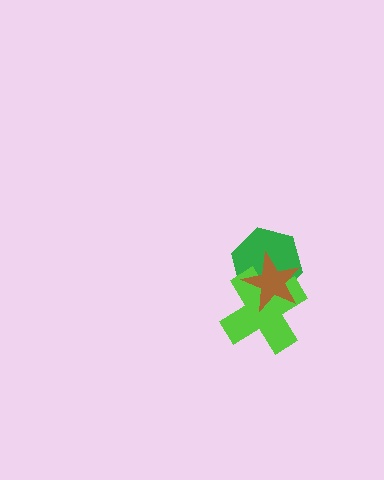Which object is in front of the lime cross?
The brown star is in front of the lime cross.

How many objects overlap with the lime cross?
2 objects overlap with the lime cross.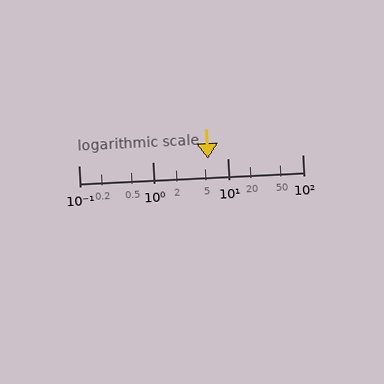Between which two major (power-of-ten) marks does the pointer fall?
The pointer is between 1 and 10.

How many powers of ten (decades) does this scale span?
The scale spans 3 decades, from 0.1 to 100.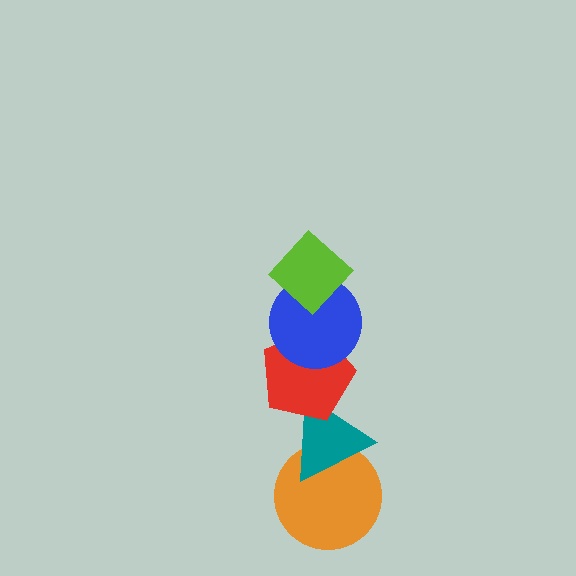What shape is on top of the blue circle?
The lime diamond is on top of the blue circle.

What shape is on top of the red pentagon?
The blue circle is on top of the red pentagon.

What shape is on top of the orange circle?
The teal triangle is on top of the orange circle.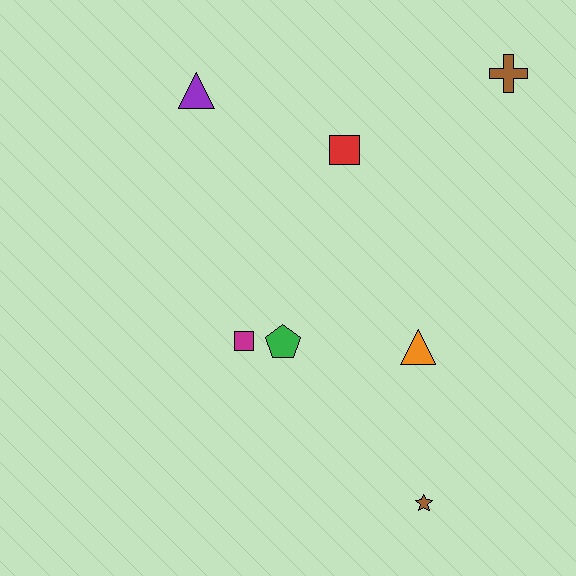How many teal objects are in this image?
There are no teal objects.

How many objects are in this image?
There are 7 objects.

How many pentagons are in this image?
There is 1 pentagon.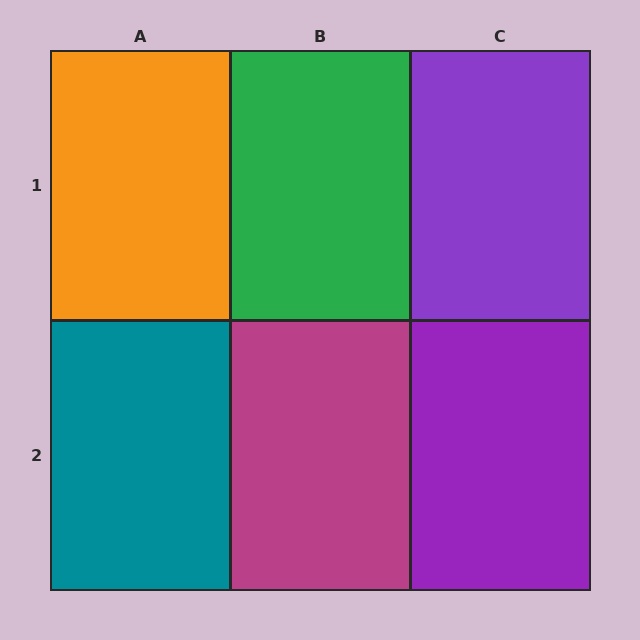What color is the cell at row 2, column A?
Teal.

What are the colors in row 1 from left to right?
Orange, green, purple.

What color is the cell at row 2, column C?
Purple.